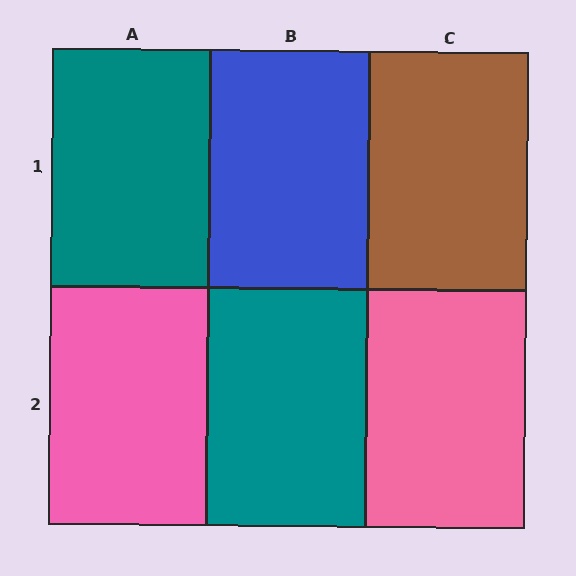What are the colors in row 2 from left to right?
Pink, teal, pink.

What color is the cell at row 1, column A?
Teal.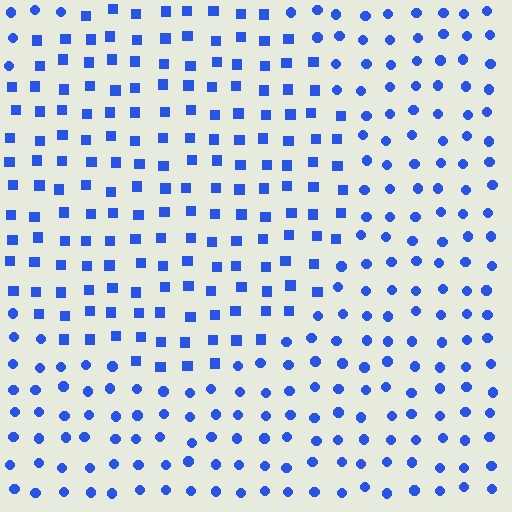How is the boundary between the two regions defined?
The boundary is defined by a change in element shape: squares inside vs. circles outside. All elements share the same color and spacing.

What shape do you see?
I see a circle.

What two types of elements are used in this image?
The image uses squares inside the circle region and circles outside it.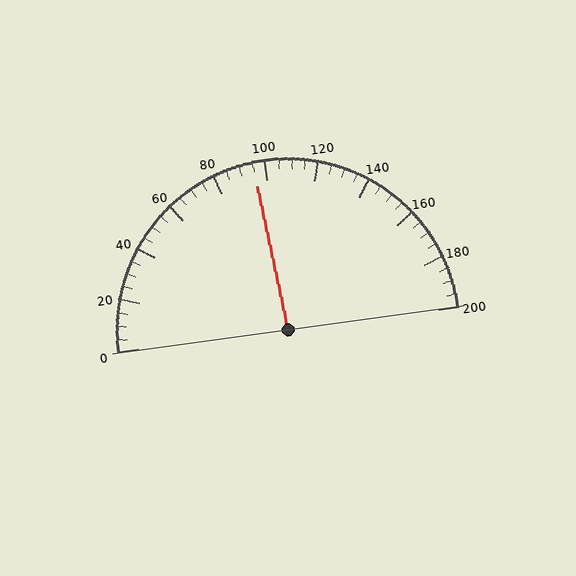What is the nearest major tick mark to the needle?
The nearest major tick mark is 100.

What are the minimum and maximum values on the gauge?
The gauge ranges from 0 to 200.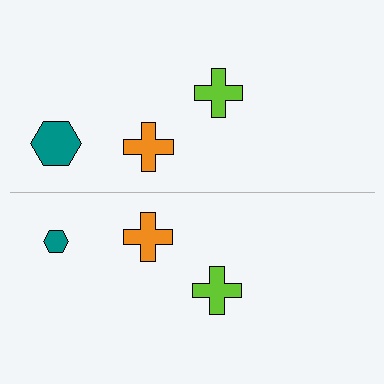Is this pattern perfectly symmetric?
No, the pattern is not perfectly symmetric. The teal hexagon on the bottom side has a different size than its mirror counterpart.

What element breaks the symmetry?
The teal hexagon on the bottom side has a different size than its mirror counterpart.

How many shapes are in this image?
There are 6 shapes in this image.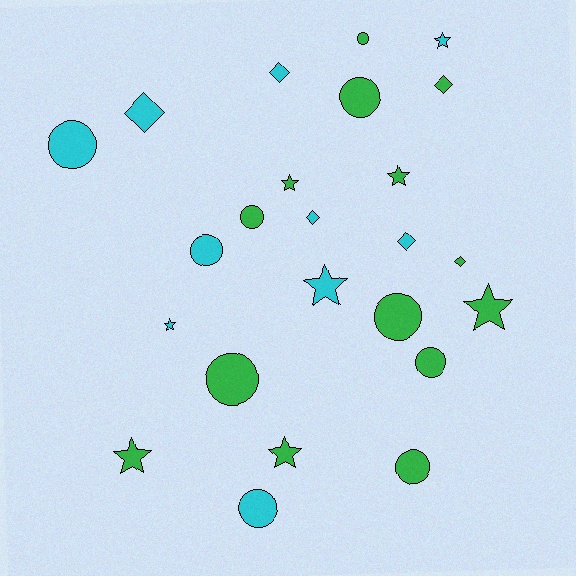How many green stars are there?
There are 5 green stars.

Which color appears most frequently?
Green, with 14 objects.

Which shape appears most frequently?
Circle, with 10 objects.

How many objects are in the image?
There are 24 objects.